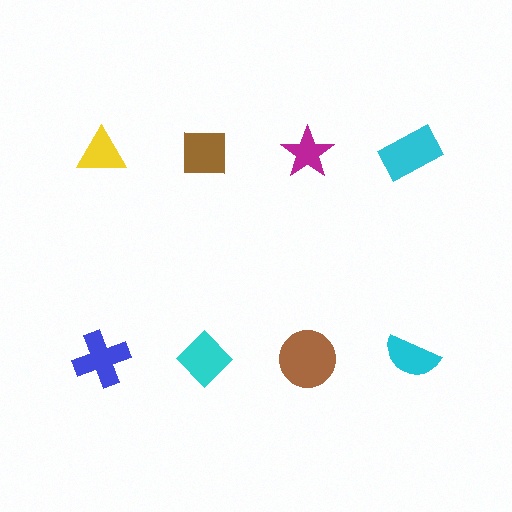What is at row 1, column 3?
A magenta star.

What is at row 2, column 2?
A cyan diamond.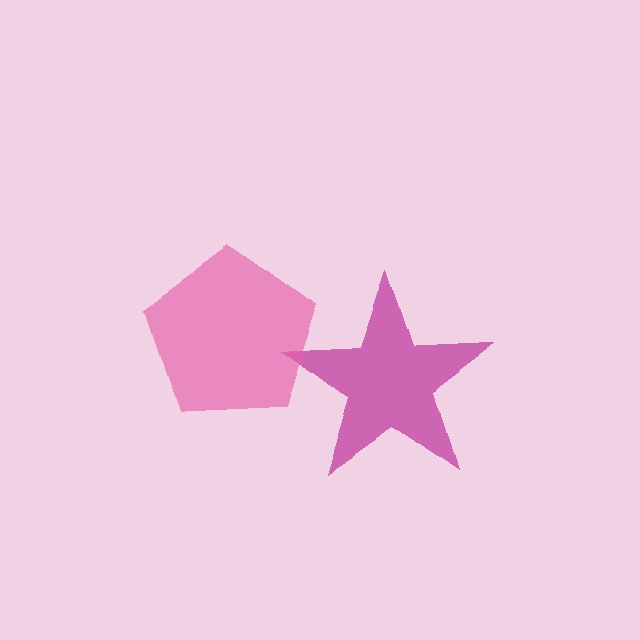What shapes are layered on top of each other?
The layered shapes are: a magenta star, a pink pentagon.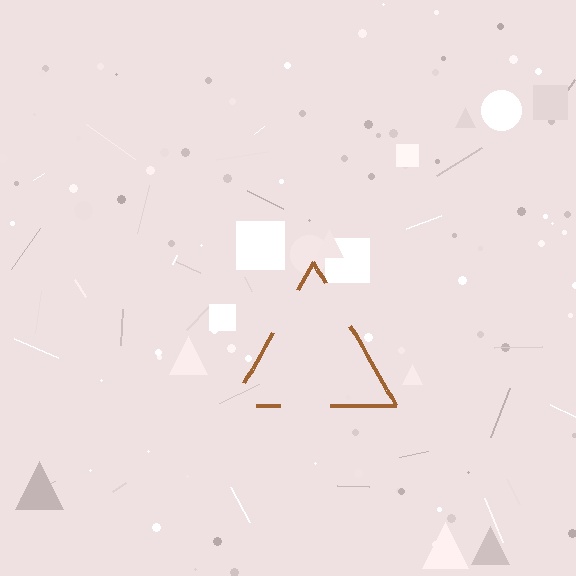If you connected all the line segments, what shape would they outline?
They would outline a triangle.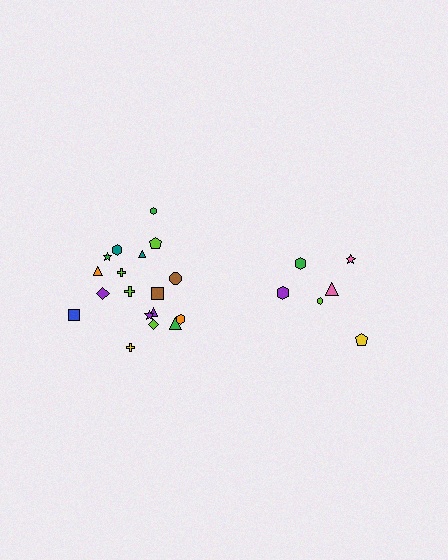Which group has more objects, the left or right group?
The left group.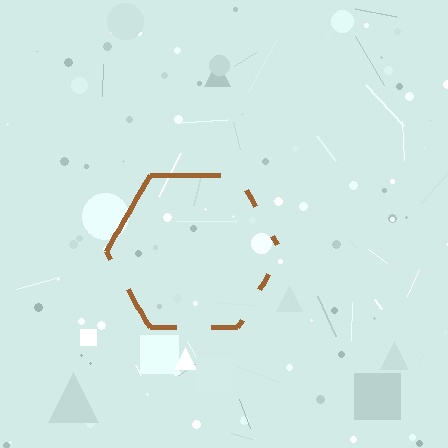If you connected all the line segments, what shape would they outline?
They would outline a hexagon.